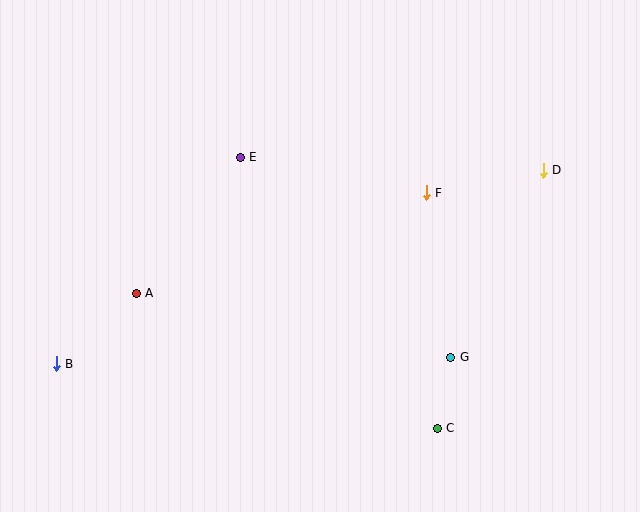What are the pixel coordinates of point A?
Point A is at (136, 293).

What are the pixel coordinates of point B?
Point B is at (56, 364).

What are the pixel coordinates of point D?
Point D is at (543, 170).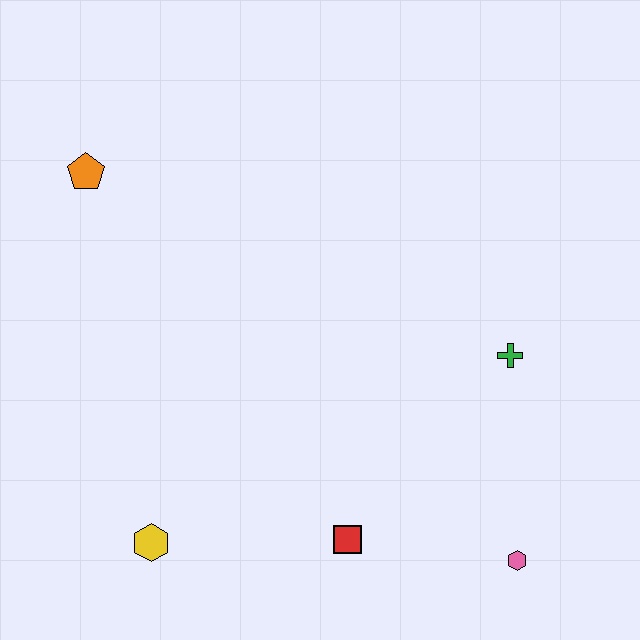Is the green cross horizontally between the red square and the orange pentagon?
No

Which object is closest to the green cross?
The pink hexagon is closest to the green cross.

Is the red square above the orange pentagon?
No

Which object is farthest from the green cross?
The orange pentagon is farthest from the green cross.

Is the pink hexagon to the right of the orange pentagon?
Yes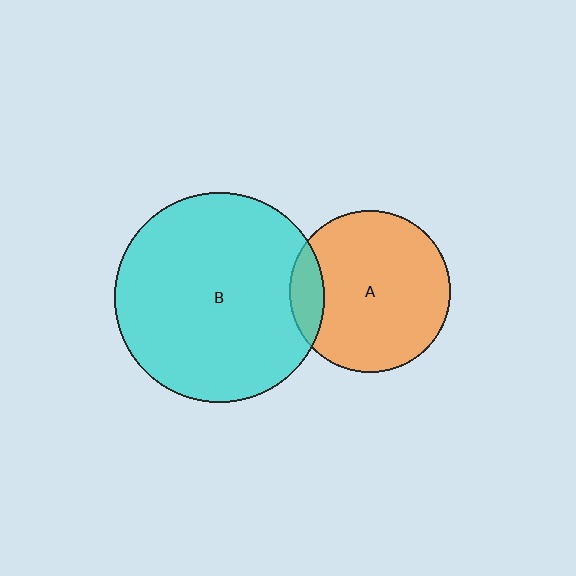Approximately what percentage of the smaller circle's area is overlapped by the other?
Approximately 15%.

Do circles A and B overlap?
Yes.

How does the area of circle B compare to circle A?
Approximately 1.7 times.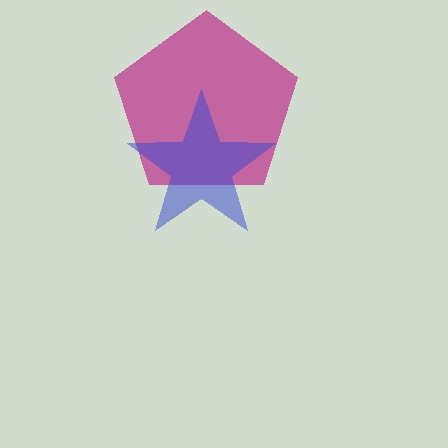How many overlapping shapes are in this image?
There are 2 overlapping shapes in the image.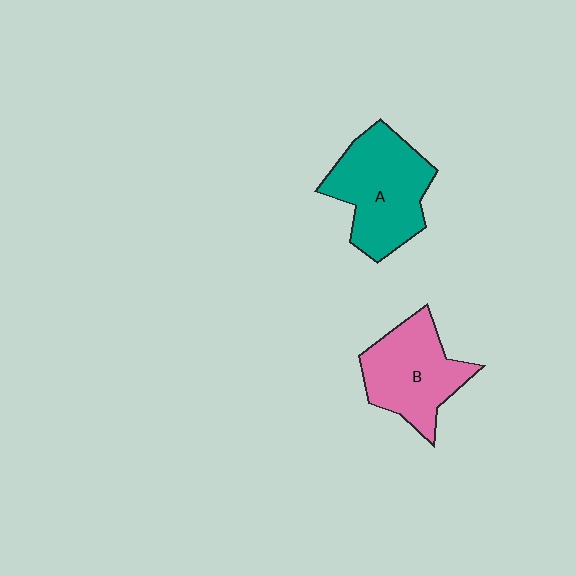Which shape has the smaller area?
Shape B (pink).